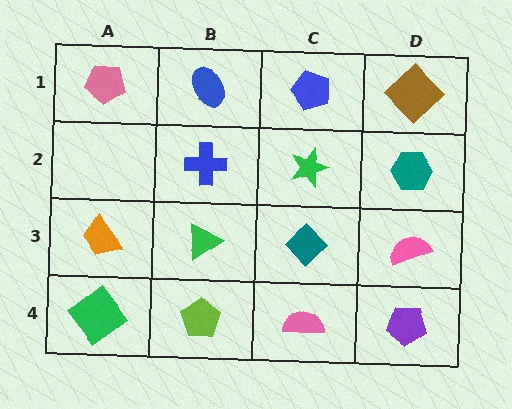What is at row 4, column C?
A pink semicircle.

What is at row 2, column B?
A blue cross.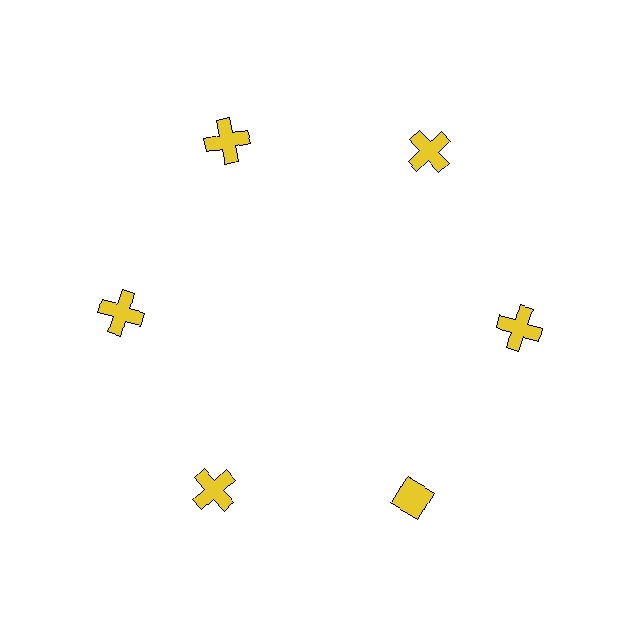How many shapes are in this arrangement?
There are 6 shapes arranged in a ring pattern.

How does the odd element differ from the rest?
It has a different shape: diamond instead of cross.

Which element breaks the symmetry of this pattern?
The yellow diamond at roughly the 5 o'clock position breaks the symmetry. All other shapes are yellow crosses.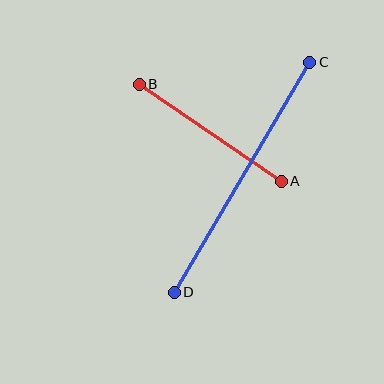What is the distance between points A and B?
The distance is approximately 172 pixels.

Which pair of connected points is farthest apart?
Points C and D are farthest apart.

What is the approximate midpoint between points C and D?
The midpoint is at approximately (242, 177) pixels.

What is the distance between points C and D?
The distance is approximately 267 pixels.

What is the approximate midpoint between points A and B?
The midpoint is at approximately (210, 133) pixels.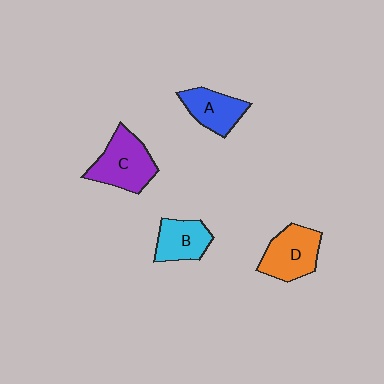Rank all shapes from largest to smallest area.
From largest to smallest: C (purple), D (orange), A (blue), B (cyan).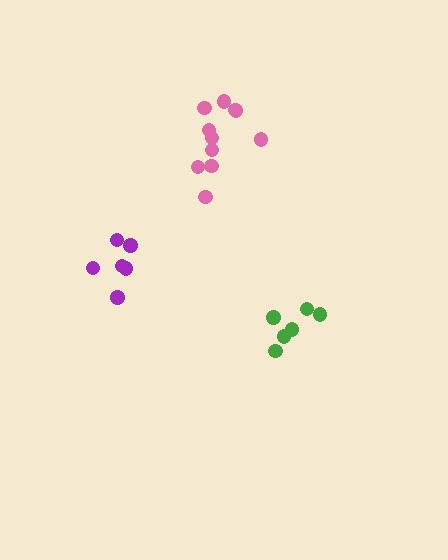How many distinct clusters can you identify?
There are 3 distinct clusters.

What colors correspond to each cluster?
The clusters are colored: purple, pink, green.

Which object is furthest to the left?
The purple cluster is leftmost.